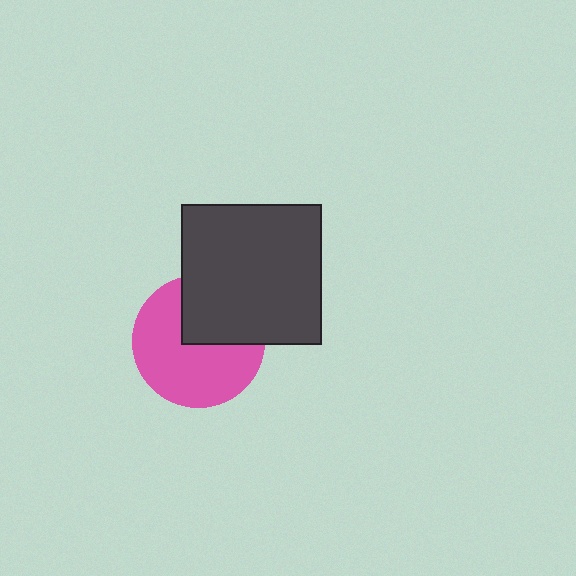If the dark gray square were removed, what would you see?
You would see the complete pink circle.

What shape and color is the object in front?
The object in front is a dark gray square.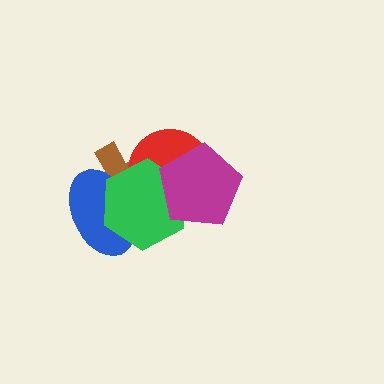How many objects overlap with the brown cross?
3 objects overlap with the brown cross.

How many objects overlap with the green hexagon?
4 objects overlap with the green hexagon.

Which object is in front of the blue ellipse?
The green hexagon is in front of the blue ellipse.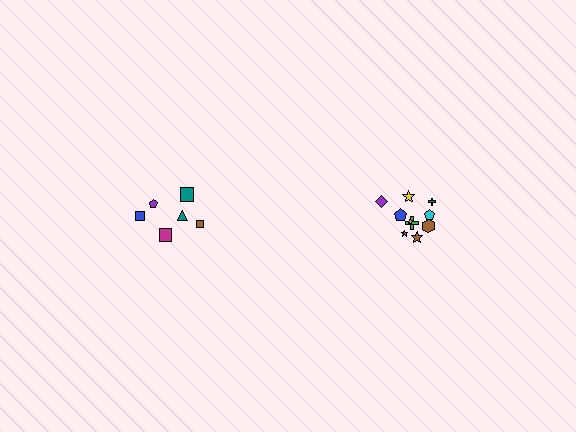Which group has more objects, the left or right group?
The right group.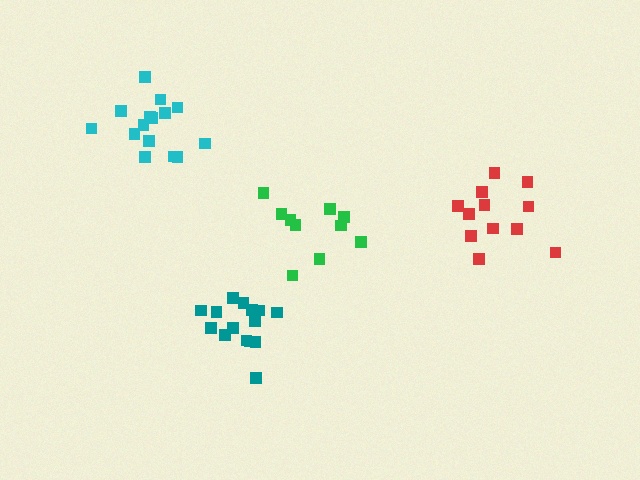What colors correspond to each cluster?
The clusters are colored: red, green, teal, cyan.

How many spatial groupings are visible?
There are 4 spatial groupings.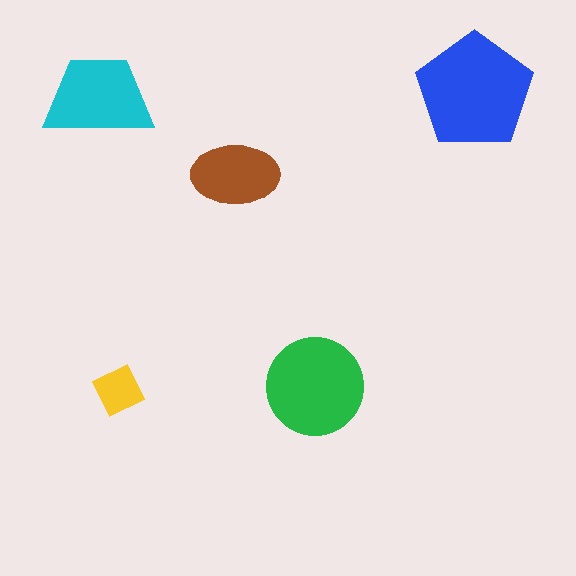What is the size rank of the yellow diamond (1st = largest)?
5th.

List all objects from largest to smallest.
The blue pentagon, the green circle, the cyan trapezoid, the brown ellipse, the yellow diamond.